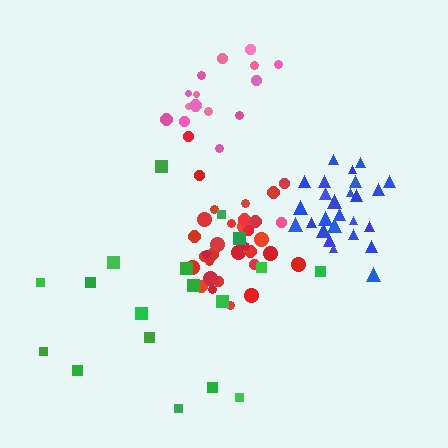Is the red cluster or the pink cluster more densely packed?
Red.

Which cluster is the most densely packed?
Blue.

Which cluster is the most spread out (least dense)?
Green.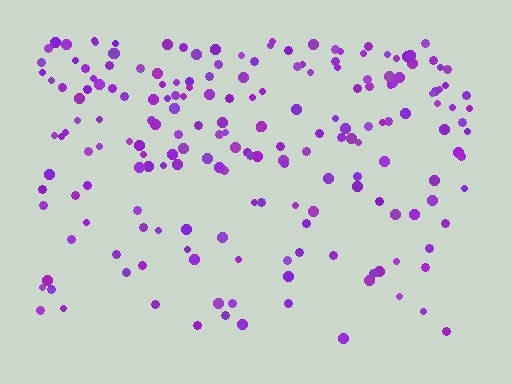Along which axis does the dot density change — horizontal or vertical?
Vertical.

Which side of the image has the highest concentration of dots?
The top.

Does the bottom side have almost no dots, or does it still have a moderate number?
Still a moderate number, just noticeably fewer than the top.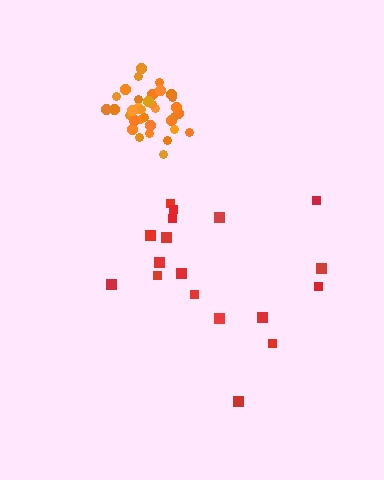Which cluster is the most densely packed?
Orange.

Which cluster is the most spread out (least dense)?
Red.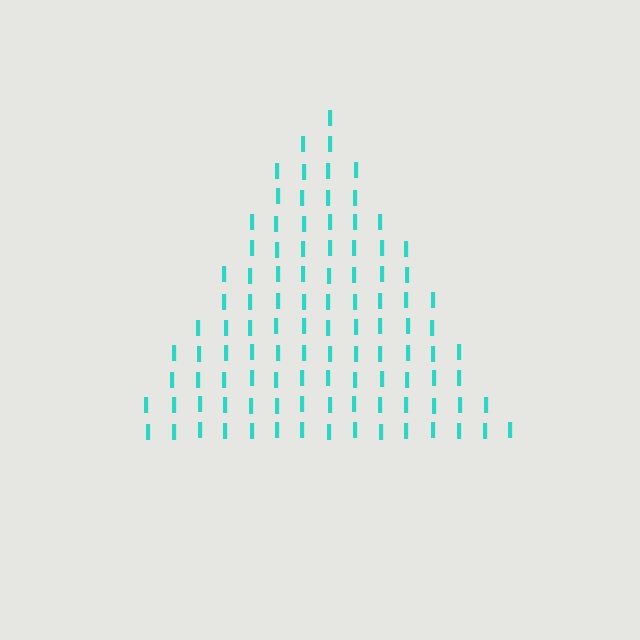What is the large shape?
The large shape is a triangle.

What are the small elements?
The small elements are letter I's.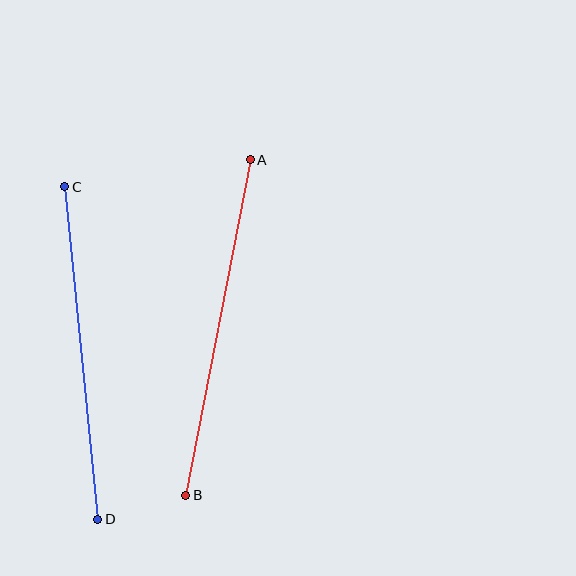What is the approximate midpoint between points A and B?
The midpoint is at approximately (218, 328) pixels.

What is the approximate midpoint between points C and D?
The midpoint is at approximately (81, 353) pixels.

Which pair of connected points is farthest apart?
Points A and B are farthest apart.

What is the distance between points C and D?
The distance is approximately 334 pixels.